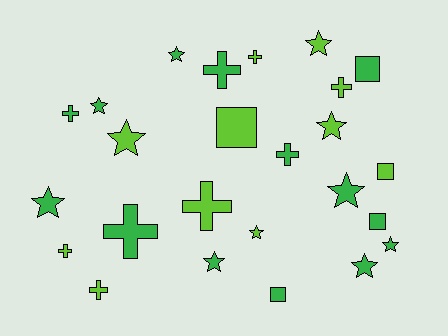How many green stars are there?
There are 7 green stars.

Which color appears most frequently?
Green, with 14 objects.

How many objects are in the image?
There are 25 objects.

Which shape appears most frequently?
Star, with 11 objects.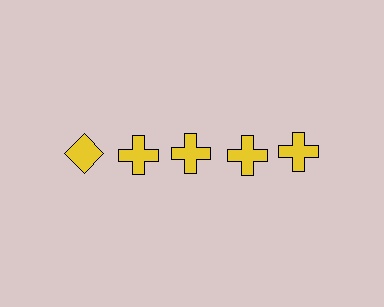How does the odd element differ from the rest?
It has a different shape: diamond instead of cross.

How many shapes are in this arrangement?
There are 5 shapes arranged in a grid pattern.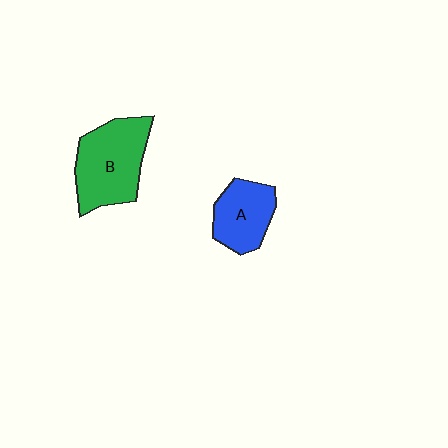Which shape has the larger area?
Shape B (green).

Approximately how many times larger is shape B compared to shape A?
Approximately 1.5 times.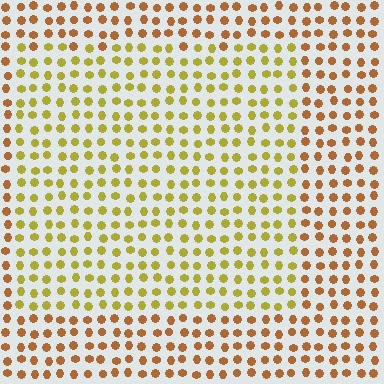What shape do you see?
I see a rectangle.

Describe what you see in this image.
The image is filled with small brown elements in a uniform arrangement. A rectangle-shaped region is visible where the elements are tinted to a slightly different hue, forming a subtle color boundary.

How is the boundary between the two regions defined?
The boundary is defined purely by a slight shift in hue (about 34 degrees). Spacing, size, and orientation are identical on both sides.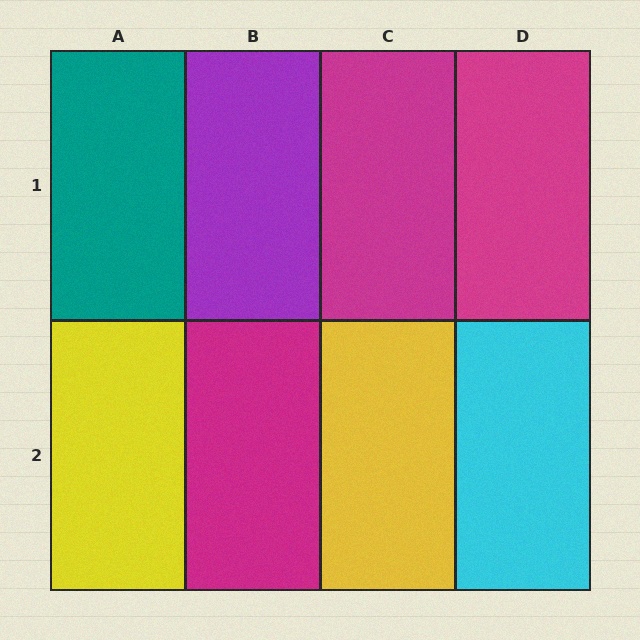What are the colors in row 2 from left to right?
Yellow, magenta, yellow, cyan.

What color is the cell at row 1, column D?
Magenta.